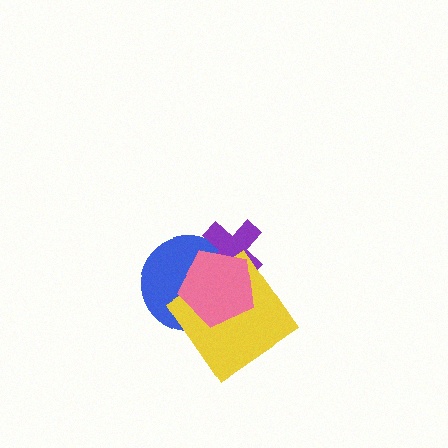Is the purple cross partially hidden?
Yes, it is partially covered by another shape.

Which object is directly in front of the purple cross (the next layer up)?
The yellow diamond is directly in front of the purple cross.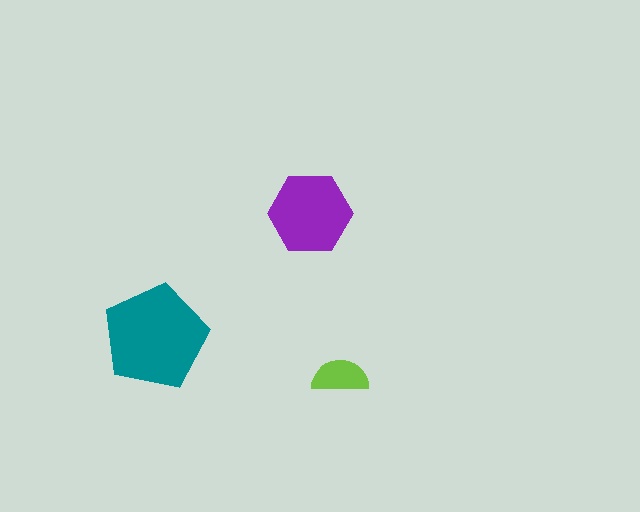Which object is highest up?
The purple hexagon is topmost.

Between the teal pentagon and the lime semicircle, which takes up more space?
The teal pentagon.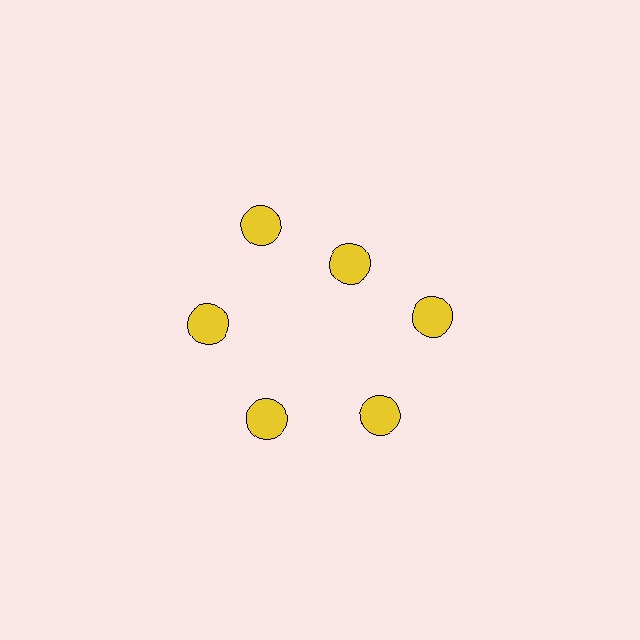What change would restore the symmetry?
The symmetry would be restored by moving it outward, back onto the ring so that all 6 circles sit at equal angles and equal distance from the center.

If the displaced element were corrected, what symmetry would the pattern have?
It would have 6-fold rotational symmetry — the pattern would map onto itself every 60 degrees.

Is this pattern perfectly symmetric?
No. The 6 yellow circles are arranged in a ring, but one element near the 1 o'clock position is pulled inward toward the center, breaking the 6-fold rotational symmetry.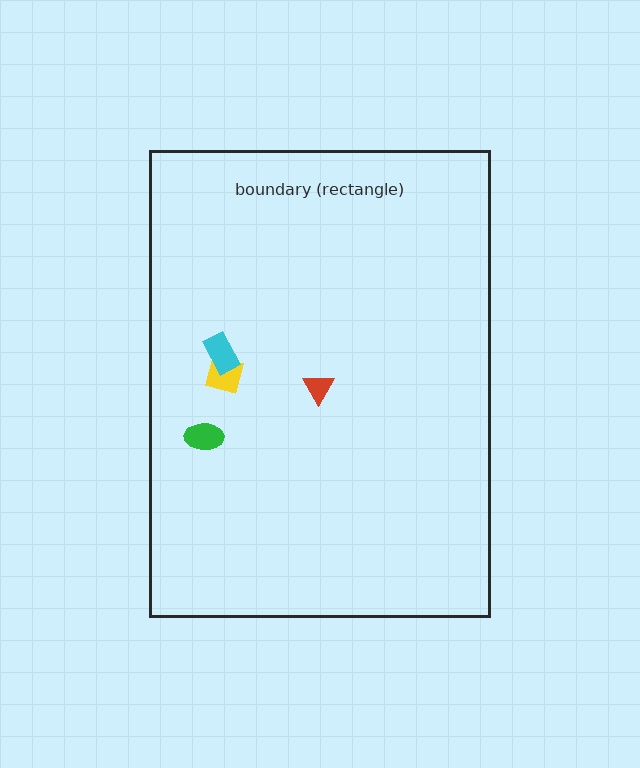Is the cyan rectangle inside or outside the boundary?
Inside.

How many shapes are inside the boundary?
4 inside, 0 outside.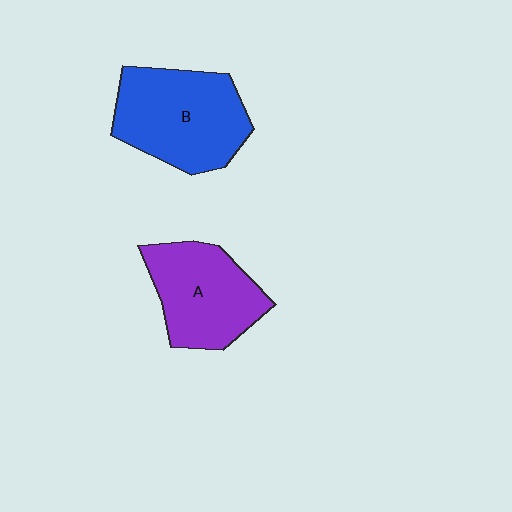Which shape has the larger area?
Shape B (blue).